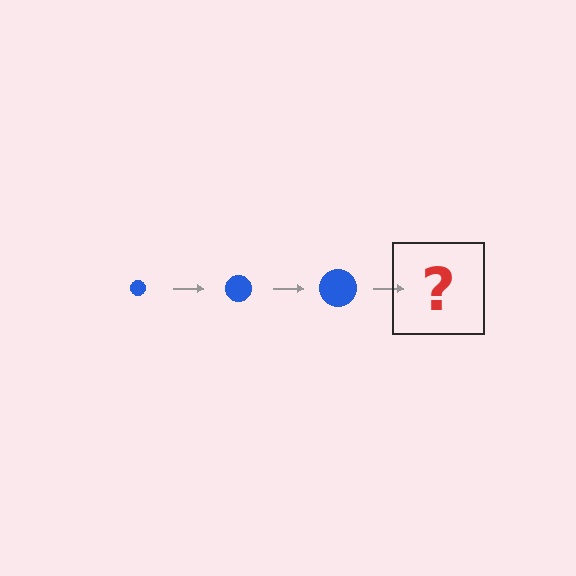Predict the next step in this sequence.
The next step is a blue circle, larger than the previous one.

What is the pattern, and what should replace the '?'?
The pattern is that the circle gets progressively larger each step. The '?' should be a blue circle, larger than the previous one.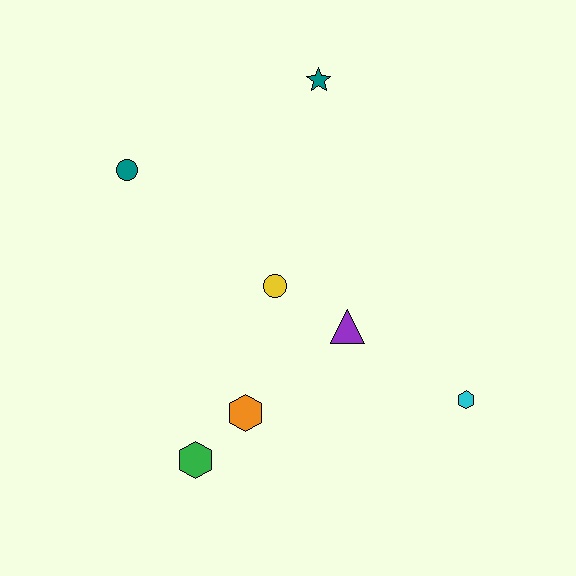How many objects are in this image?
There are 7 objects.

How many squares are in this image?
There are no squares.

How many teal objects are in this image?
There are 2 teal objects.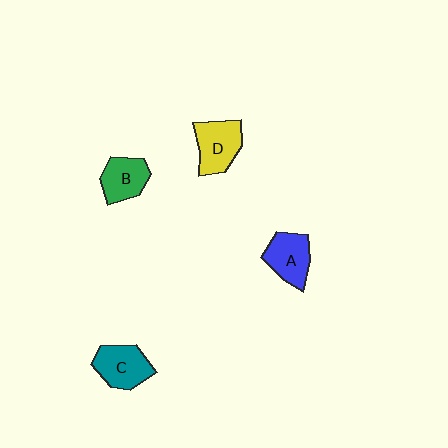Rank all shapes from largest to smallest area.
From largest to smallest: D (yellow), C (teal), A (blue), B (green).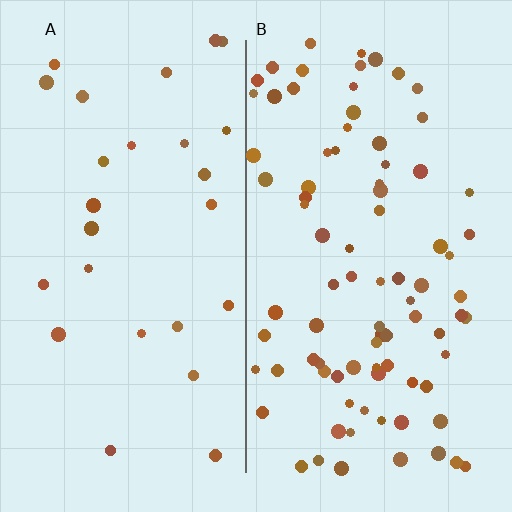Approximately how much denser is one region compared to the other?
Approximately 3.2× — region B over region A.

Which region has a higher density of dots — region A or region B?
B (the right).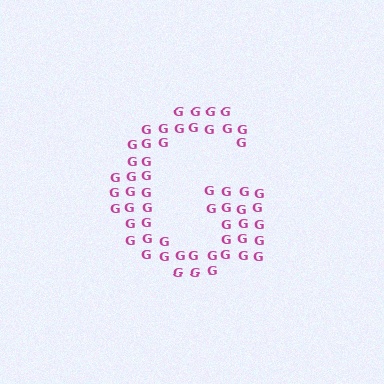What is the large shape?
The large shape is the letter G.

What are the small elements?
The small elements are letter G's.